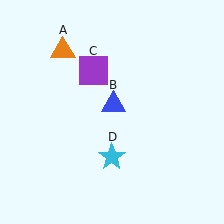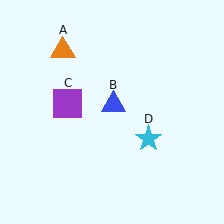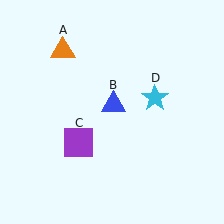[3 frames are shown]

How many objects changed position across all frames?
2 objects changed position: purple square (object C), cyan star (object D).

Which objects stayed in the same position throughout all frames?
Orange triangle (object A) and blue triangle (object B) remained stationary.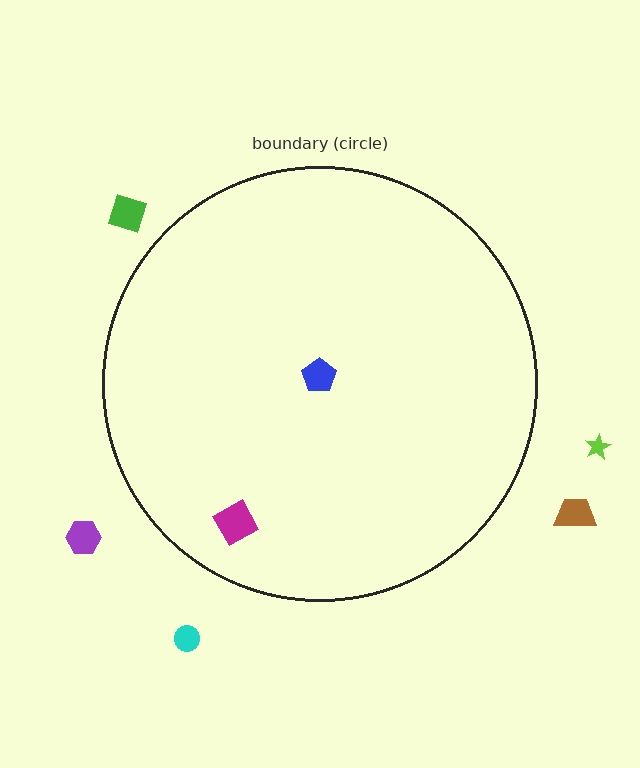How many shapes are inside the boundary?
2 inside, 5 outside.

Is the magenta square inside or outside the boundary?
Inside.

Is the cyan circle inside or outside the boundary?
Outside.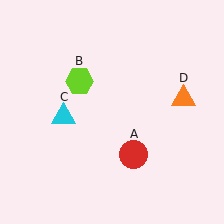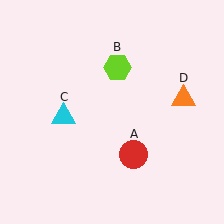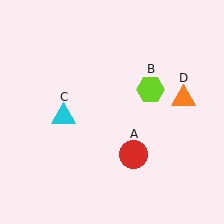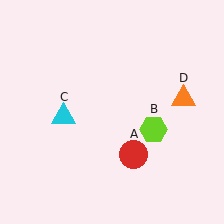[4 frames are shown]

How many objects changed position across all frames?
1 object changed position: lime hexagon (object B).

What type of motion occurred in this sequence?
The lime hexagon (object B) rotated clockwise around the center of the scene.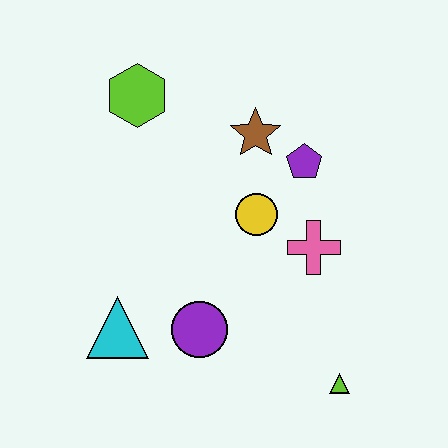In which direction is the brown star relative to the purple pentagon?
The brown star is to the left of the purple pentagon.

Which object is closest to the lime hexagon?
The brown star is closest to the lime hexagon.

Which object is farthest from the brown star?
The lime triangle is farthest from the brown star.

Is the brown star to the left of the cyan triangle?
No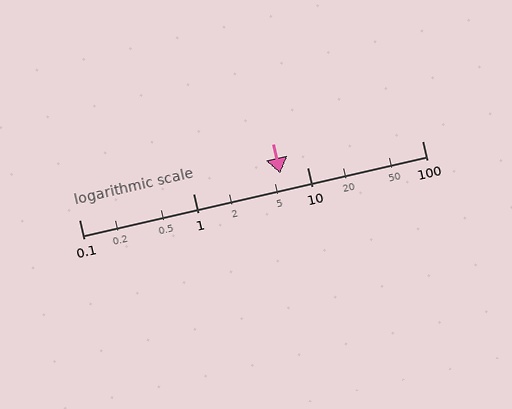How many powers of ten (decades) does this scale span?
The scale spans 3 decades, from 0.1 to 100.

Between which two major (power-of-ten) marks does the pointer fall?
The pointer is between 1 and 10.